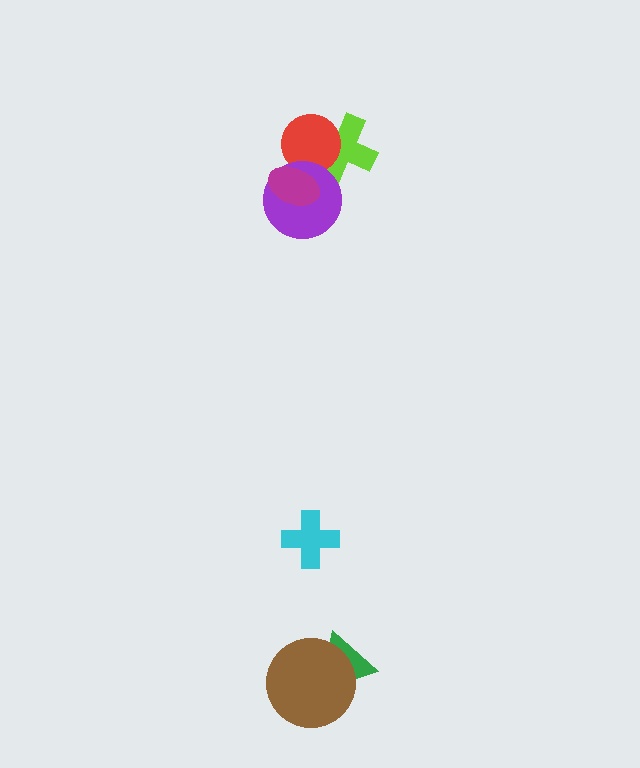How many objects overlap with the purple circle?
3 objects overlap with the purple circle.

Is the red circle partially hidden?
Yes, it is partially covered by another shape.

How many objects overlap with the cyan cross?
0 objects overlap with the cyan cross.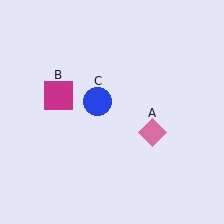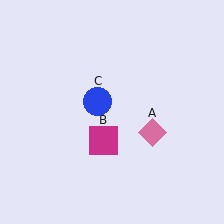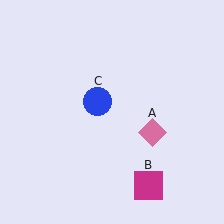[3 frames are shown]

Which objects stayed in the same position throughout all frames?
Pink diamond (object A) and blue circle (object C) remained stationary.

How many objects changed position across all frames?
1 object changed position: magenta square (object B).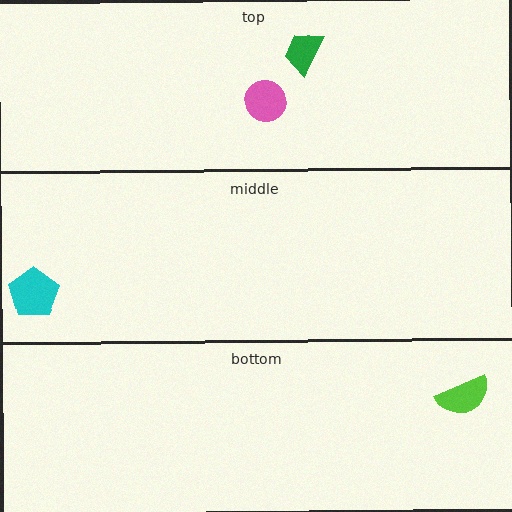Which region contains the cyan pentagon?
The middle region.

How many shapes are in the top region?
2.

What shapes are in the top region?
The pink circle, the green trapezoid.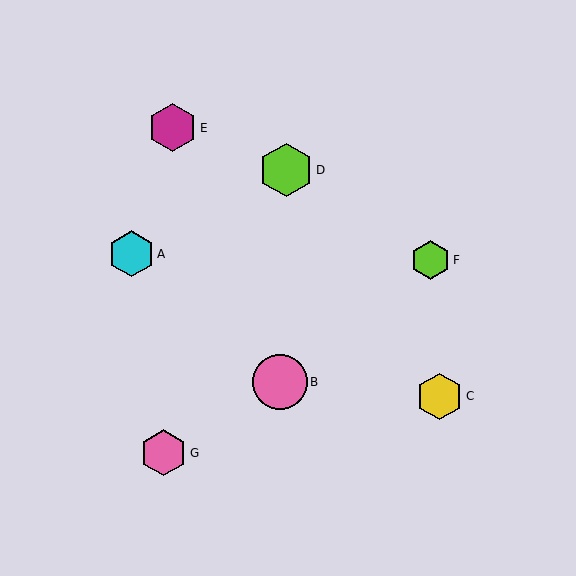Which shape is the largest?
The pink circle (labeled B) is the largest.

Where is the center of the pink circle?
The center of the pink circle is at (280, 382).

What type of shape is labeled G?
Shape G is a pink hexagon.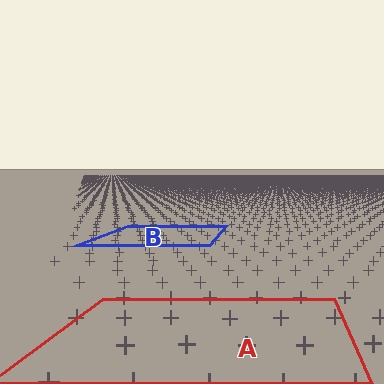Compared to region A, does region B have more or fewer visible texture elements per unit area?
Region B has more texture elements per unit area — they are packed more densely because it is farther away.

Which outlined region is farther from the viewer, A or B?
Region B is farther from the viewer — the texture elements inside it appear smaller and more densely packed.